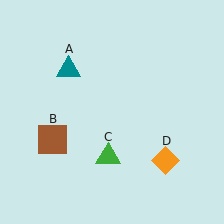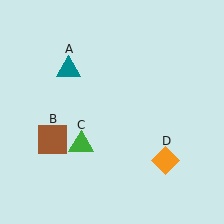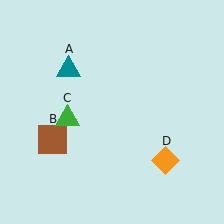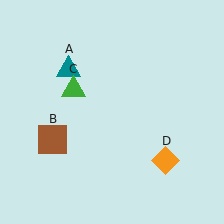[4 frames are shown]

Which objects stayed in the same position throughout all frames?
Teal triangle (object A) and brown square (object B) and orange diamond (object D) remained stationary.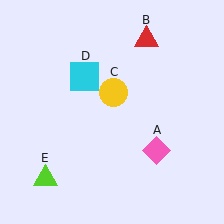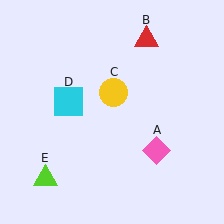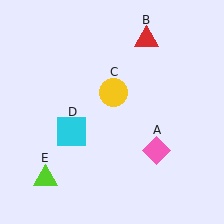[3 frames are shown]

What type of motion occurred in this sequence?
The cyan square (object D) rotated counterclockwise around the center of the scene.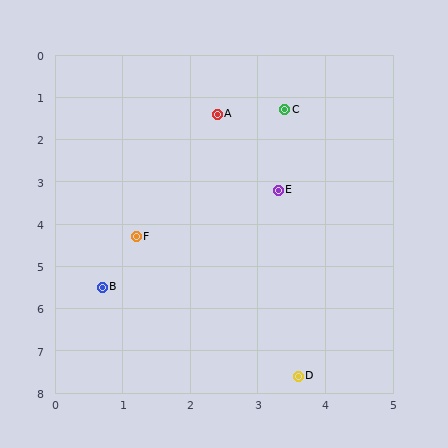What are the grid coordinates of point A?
Point A is at approximately (2.4, 1.4).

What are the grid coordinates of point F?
Point F is at approximately (1.2, 4.3).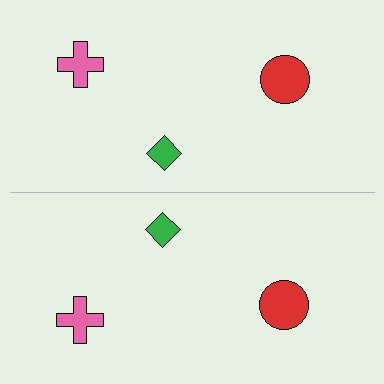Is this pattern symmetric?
Yes, this pattern has bilateral (reflection) symmetry.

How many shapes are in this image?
There are 6 shapes in this image.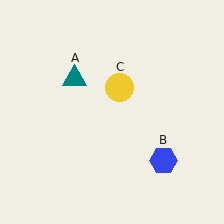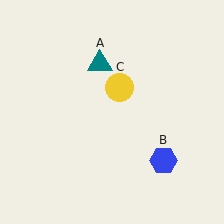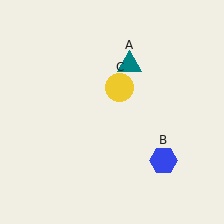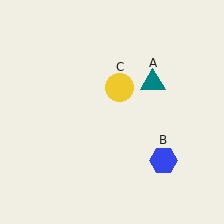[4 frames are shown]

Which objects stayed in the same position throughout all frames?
Blue hexagon (object B) and yellow circle (object C) remained stationary.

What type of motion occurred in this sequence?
The teal triangle (object A) rotated clockwise around the center of the scene.